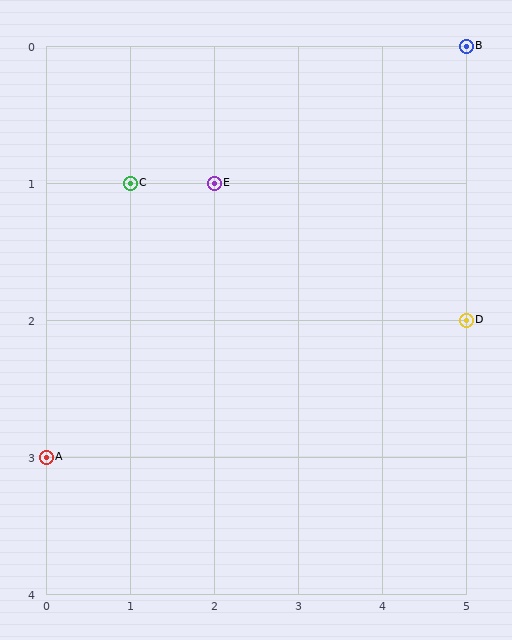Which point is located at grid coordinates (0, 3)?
Point A is at (0, 3).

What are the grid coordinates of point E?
Point E is at grid coordinates (2, 1).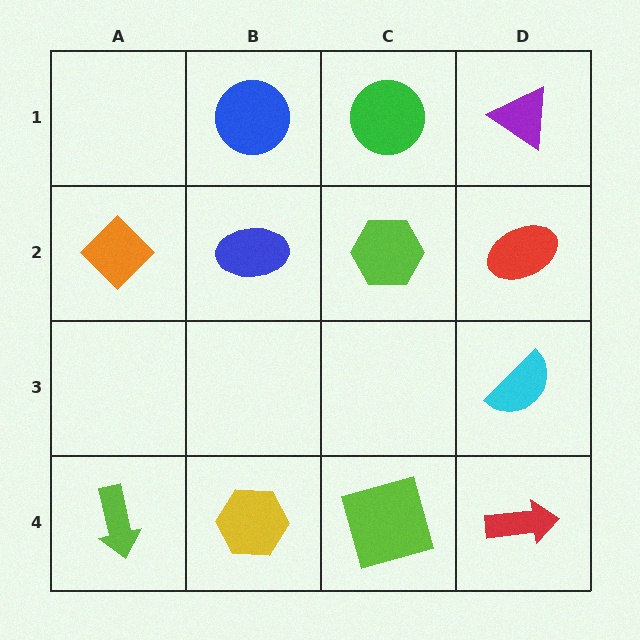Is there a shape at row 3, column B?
No, that cell is empty.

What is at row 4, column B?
A yellow hexagon.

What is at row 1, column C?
A green circle.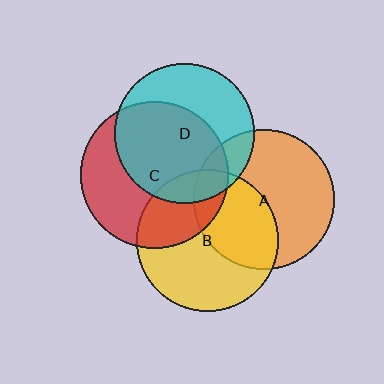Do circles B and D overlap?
Yes.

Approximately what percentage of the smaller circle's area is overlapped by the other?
Approximately 15%.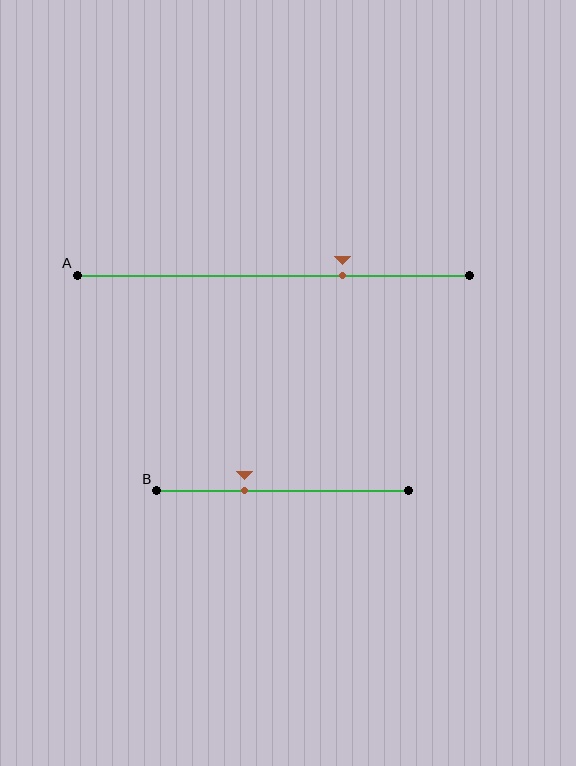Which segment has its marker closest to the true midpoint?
Segment B has its marker closest to the true midpoint.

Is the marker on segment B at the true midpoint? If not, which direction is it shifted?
No, the marker on segment B is shifted to the left by about 15% of the segment length.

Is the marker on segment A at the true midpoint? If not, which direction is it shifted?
No, the marker on segment A is shifted to the right by about 18% of the segment length.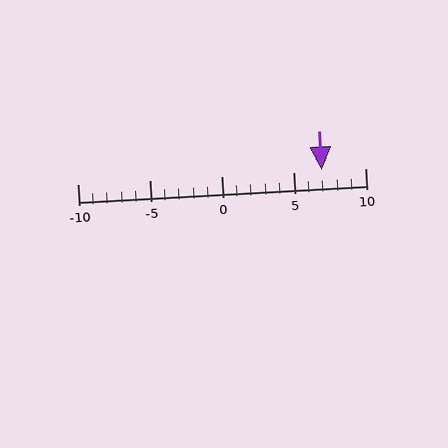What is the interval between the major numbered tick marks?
The major tick marks are spaced 5 units apart.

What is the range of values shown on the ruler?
The ruler shows values from -10 to 10.